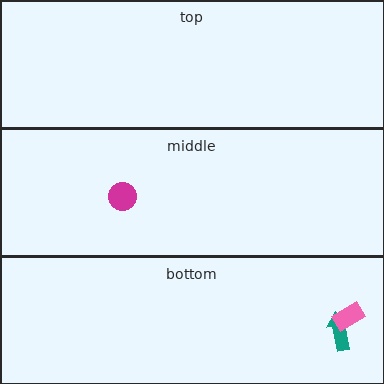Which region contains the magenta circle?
The middle region.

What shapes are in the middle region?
The magenta circle.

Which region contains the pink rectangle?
The bottom region.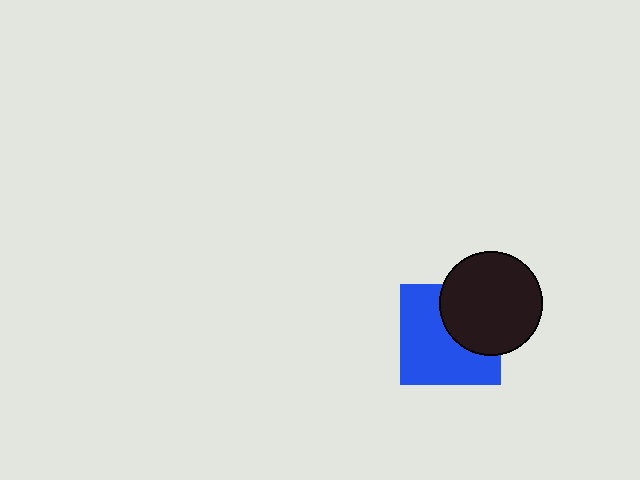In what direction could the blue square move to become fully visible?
The blue square could move toward the lower-left. That would shift it out from behind the black circle entirely.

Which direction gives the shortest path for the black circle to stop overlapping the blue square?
Moving toward the upper-right gives the shortest separation.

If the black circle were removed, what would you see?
You would see the complete blue square.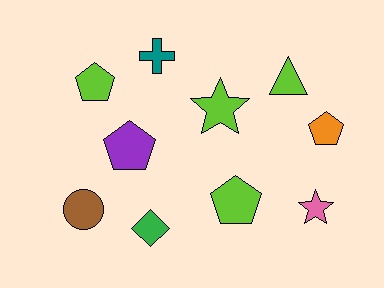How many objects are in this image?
There are 10 objects.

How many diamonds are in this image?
There is 1 diamond.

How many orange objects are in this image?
There is 1 orange object.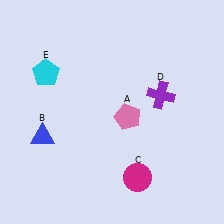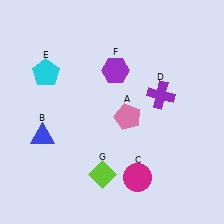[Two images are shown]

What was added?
A purple hexagon (F), a lime diamond (G) were added in Image 2.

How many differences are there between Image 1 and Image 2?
There are 2 differences between the two images.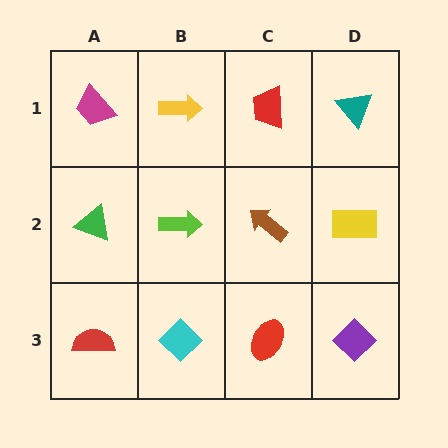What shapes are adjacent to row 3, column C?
A brown arrow (row 2, column C), a cyan diamond (row 3, column B), a purple diamond (row 3, column D).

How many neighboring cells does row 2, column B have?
4.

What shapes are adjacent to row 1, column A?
A green triangle (row 2, column A), a yellow arrow (row 1, column B).